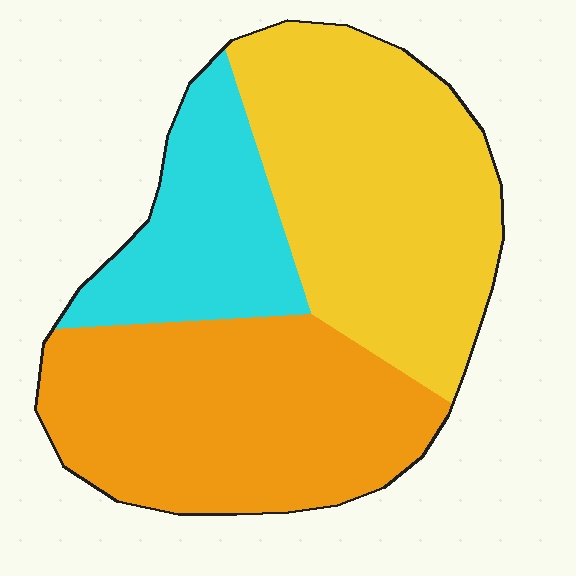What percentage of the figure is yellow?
Yellow covers 41% of the figure.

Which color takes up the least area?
Cyan, at roughly 20%.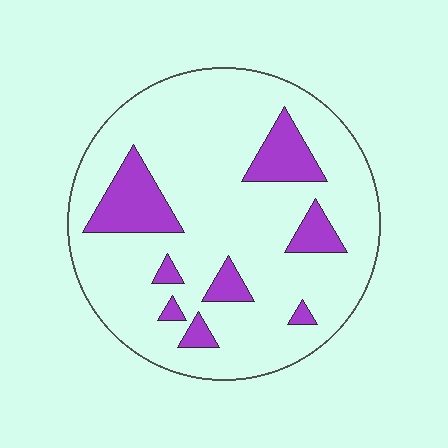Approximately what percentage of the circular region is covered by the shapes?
Approximately 15%.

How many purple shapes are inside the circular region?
8.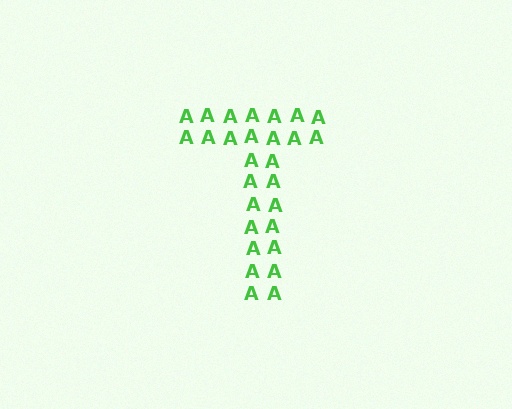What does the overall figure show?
The overall figure shows the letter T.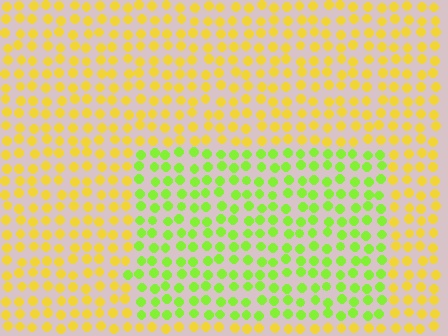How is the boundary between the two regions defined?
The boundary is defined purely by a slight shift in hue (about 45 degrees). Spacing, size, and orientation are identical on both sides.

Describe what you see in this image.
The image is filled with small yellow elements in a uniform arrangement. A rectangle-shaped region is visible where the elements are tinted to a slightly different hue, forming a subtle color boundary.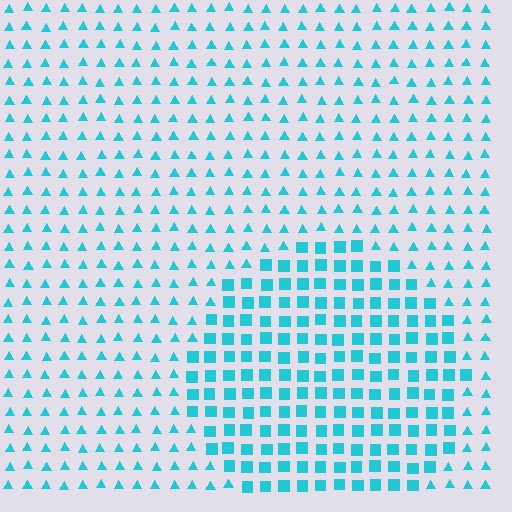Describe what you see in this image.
The image is filled with small cyan elements arranged in a uniform grid. A circle-shaped region contains squares, while the surrounding area contains triangles. The boundary is defined purely by the change in element shape.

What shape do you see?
I see a circle.